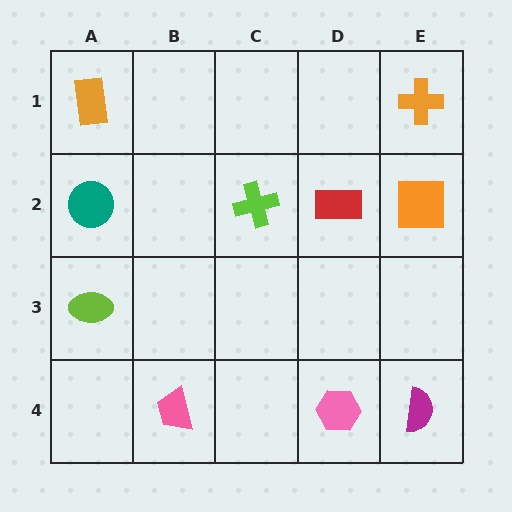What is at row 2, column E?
An orange square.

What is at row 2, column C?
A lime cross.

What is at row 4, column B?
A pink trapezoid.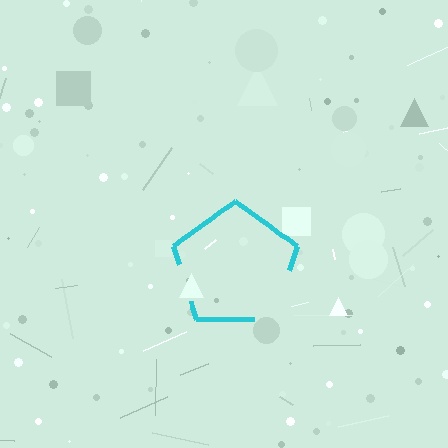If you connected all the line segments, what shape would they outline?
They would outline a pentagon.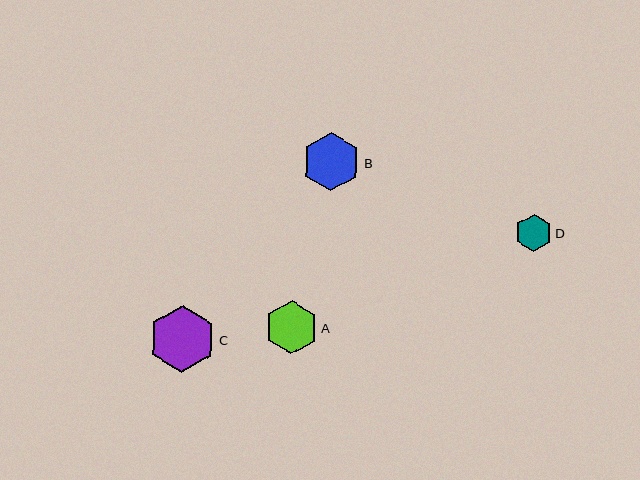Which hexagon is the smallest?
Hexagon D is the smallest with a size of approximately 37 pixels.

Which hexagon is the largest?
Hexagon C is the largest with a size of approximately 67 pixels.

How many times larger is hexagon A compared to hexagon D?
Hexagon A is approximately 1.5 times the size of hexagon D.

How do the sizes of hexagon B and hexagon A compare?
Hexagon B and hexagon A are approximately the same size.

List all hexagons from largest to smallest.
From largest to smallest: C, B, A, D.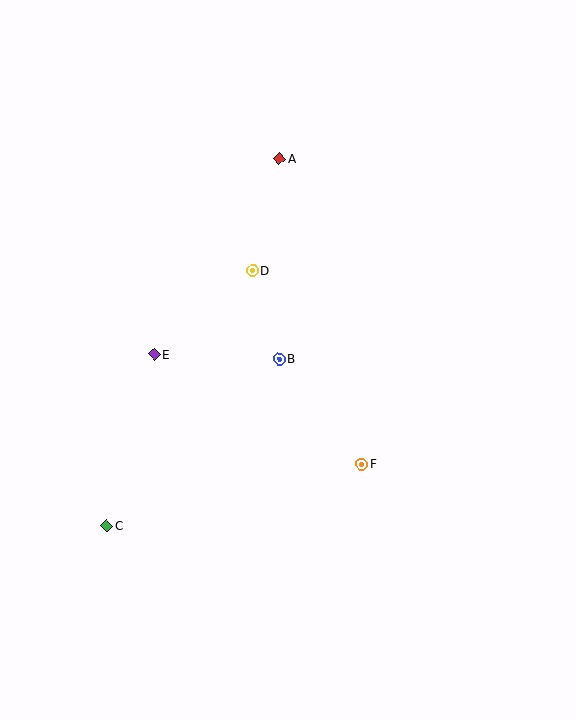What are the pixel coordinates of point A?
Point A is at (279, 159).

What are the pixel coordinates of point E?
Point E is at (154, 354).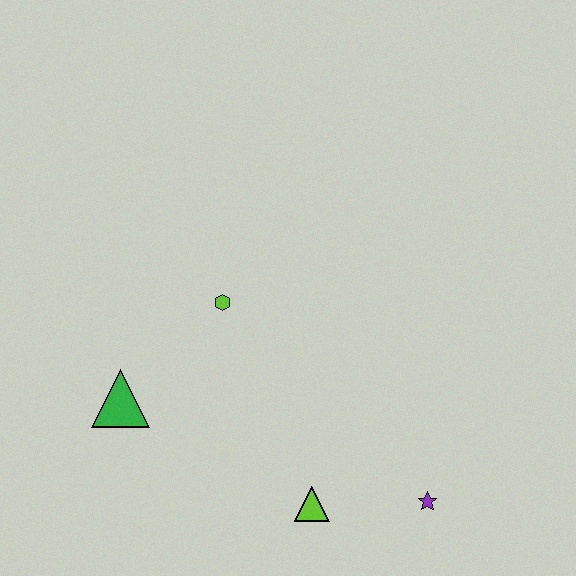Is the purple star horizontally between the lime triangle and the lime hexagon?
No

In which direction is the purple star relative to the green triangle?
The purple star is to the right of the green triangle.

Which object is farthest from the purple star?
The green triangle is farthest from the purple star.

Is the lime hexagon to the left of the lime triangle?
Yes